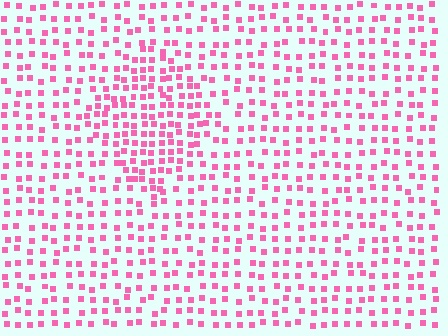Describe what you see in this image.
The image contains small pink elements arranged at two different densities. A diamond-shaped region is visible where the elements are more densely packed than the surrounding area.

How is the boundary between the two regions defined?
The boundary is defined by a change in element density (approximately 1.8x ratio). All elements are the same color, size, and shape.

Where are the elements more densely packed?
The elements are more densely packed inside the diamond boundary.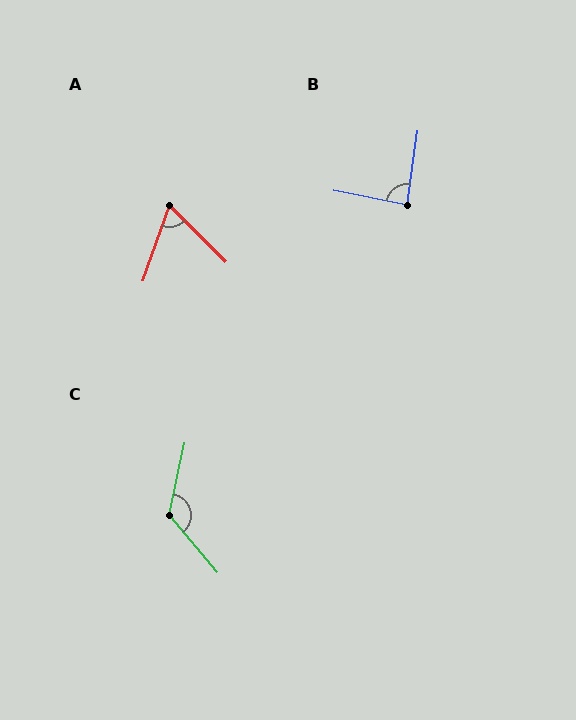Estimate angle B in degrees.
Approximately 87 degrees.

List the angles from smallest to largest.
A (65°), B (87°), C (128°).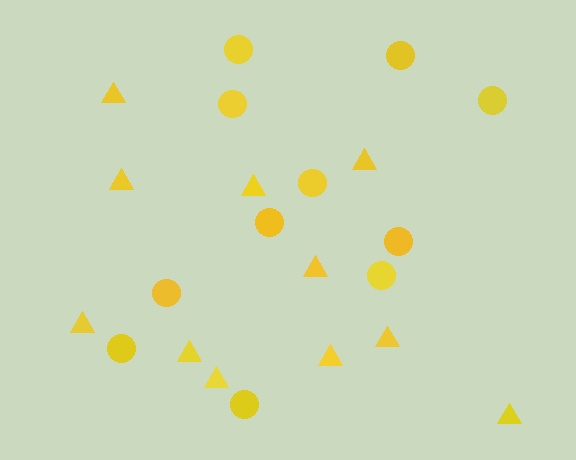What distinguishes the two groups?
There are 2 groups: one group of triangles (11) and one group of circles (11).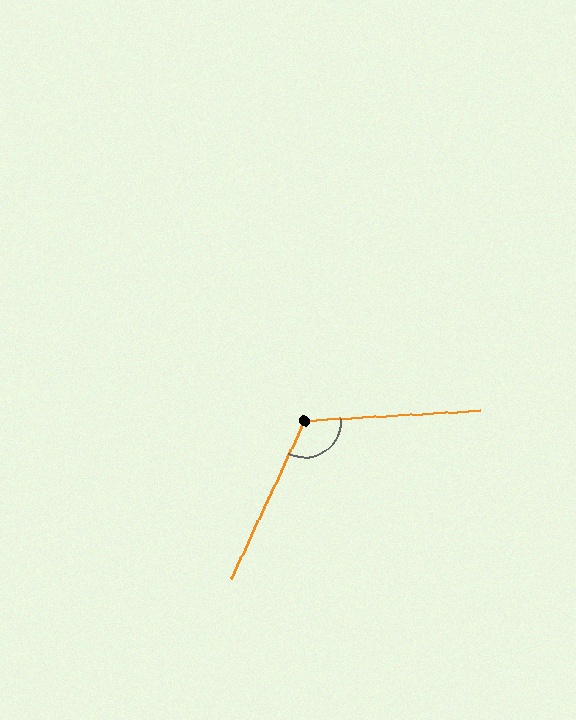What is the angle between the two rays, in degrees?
Approximately 118 degrees.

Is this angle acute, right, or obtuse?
It is obtuse.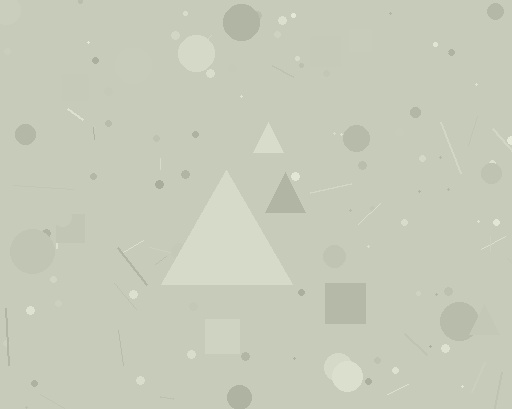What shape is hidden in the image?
A triangle is hidden in the image.